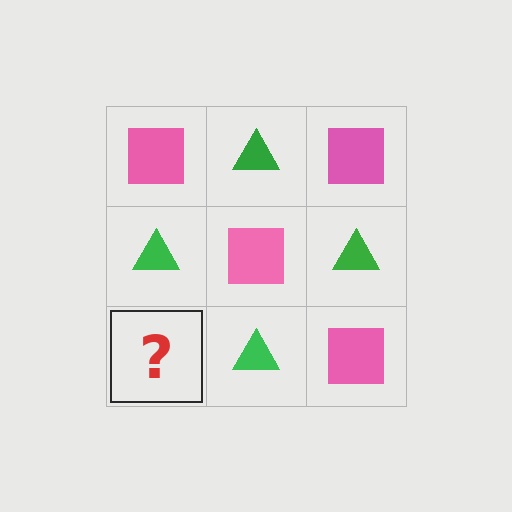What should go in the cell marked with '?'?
The missing cell should contain a pink square.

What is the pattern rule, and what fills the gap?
The rule is that it alternates pink square and green triangle in a checkerboard pattern. The gap should be filled with a pink square.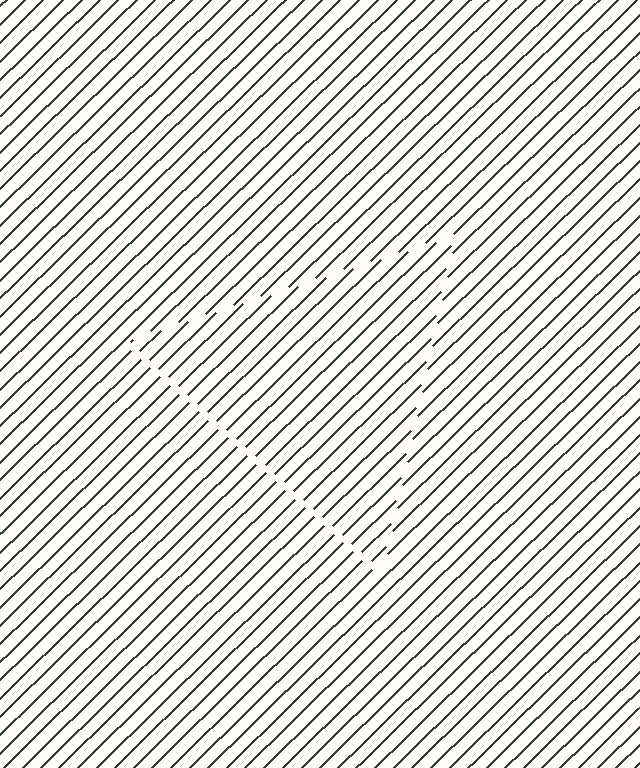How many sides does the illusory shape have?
3 sides — the line-ends trace a triangle.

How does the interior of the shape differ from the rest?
The interior of the shape contains the same grating, shifted by half a period — the contour is defined by the phase discontinuity where line-ends from the inner and outer gratings abut.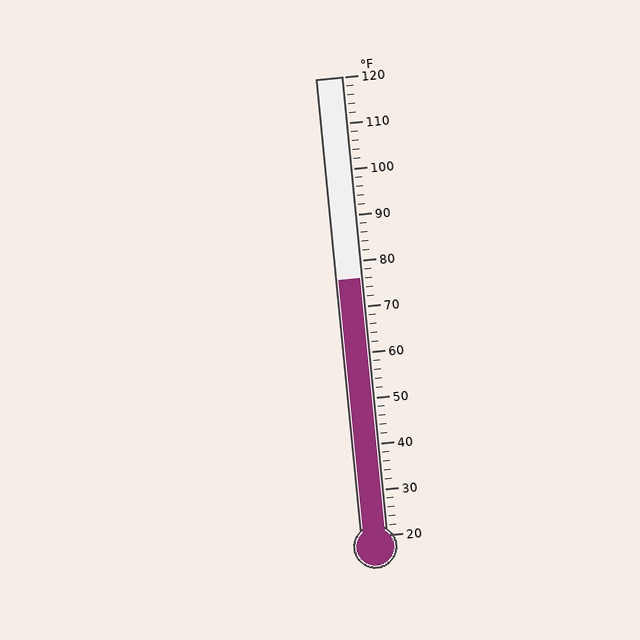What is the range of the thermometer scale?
The thermometer scale ranges from 20°F to 120°F.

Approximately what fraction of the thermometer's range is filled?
The thermometer is filled to approximately 55% of its range.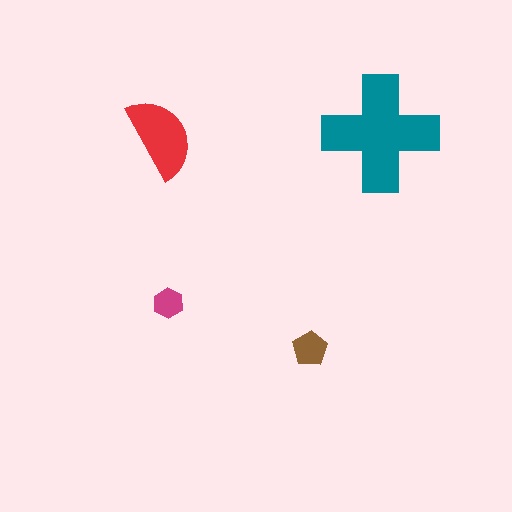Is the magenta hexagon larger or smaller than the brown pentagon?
Smaller.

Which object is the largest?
The teal cross.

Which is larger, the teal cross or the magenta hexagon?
The teal cross.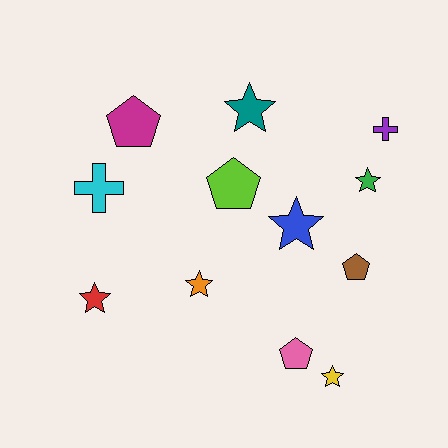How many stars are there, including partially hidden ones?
There are 6 stars.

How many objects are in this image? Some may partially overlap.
There are 12 objects.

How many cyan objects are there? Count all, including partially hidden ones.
There is 1 cyan object.